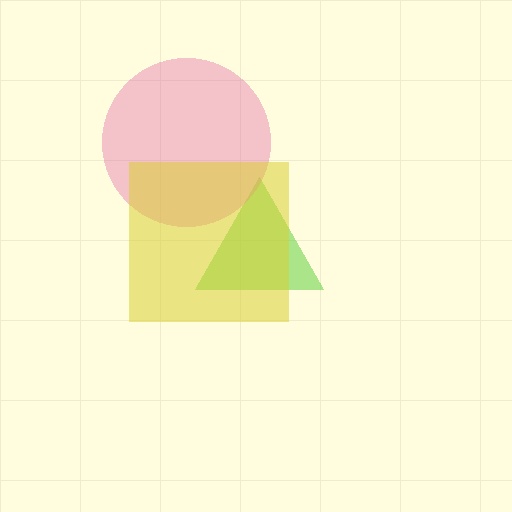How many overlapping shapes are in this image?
There are 3 overlapping shapes in the image.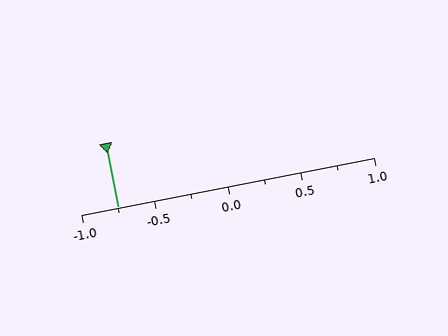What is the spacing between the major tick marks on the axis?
The major ticks are spaced 0.5 apart.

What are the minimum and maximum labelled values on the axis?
The axis runs from -1.0 to 1.0.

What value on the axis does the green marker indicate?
The marker indicates approximately -0.75.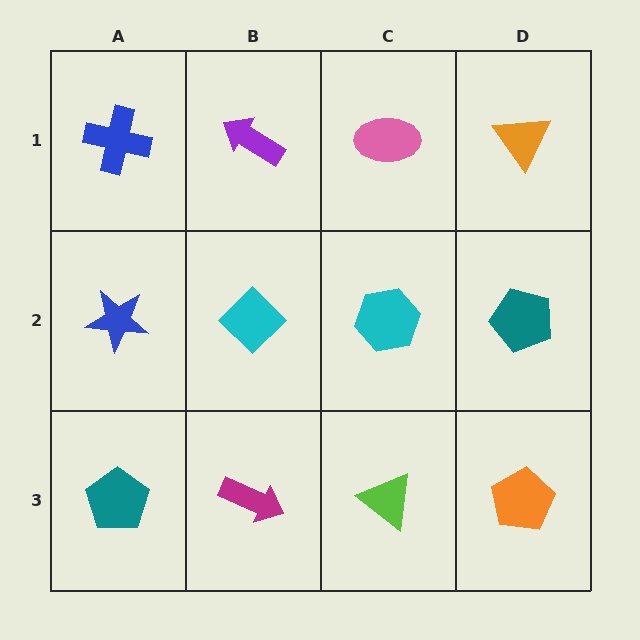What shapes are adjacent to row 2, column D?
An orange triangle (row 1, column D), an orange pentagon (row 3, column D), a cyan hexagon (row 2, column C).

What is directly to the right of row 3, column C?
An orange pentagon.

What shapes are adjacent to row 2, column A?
A blue cross (row 1, column A), a teal pentagon (row 3, column A), a cyan diamond (row 2, column B).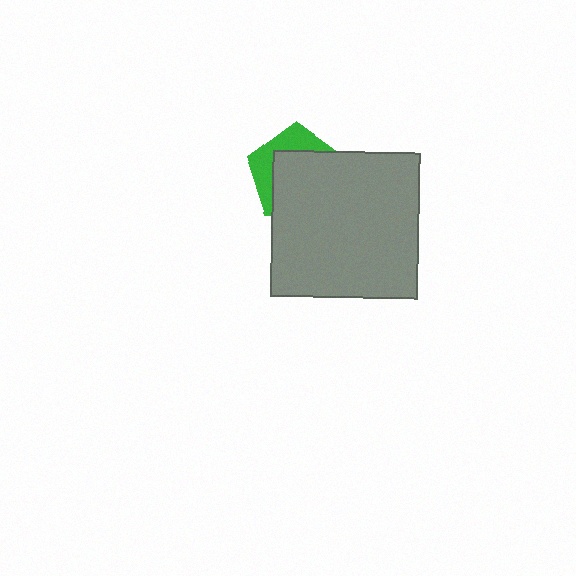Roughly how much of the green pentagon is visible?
A small part of it is visible (roughly 34%).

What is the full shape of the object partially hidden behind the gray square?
The partially hidden object is a green pentagon.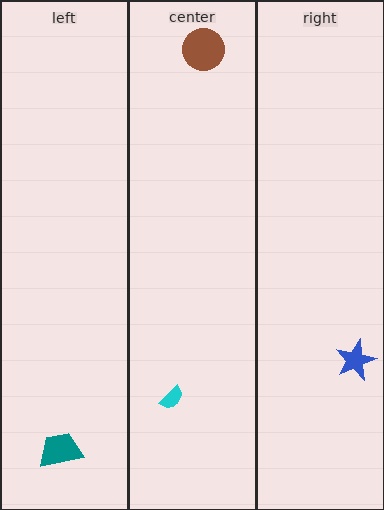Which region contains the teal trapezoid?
The left region.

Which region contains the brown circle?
The center region.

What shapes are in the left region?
The teal trapezoid.